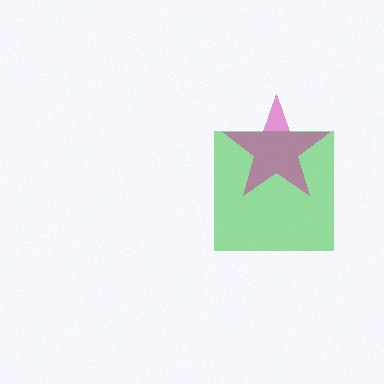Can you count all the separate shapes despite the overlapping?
Yes, there are 2 separate shapes.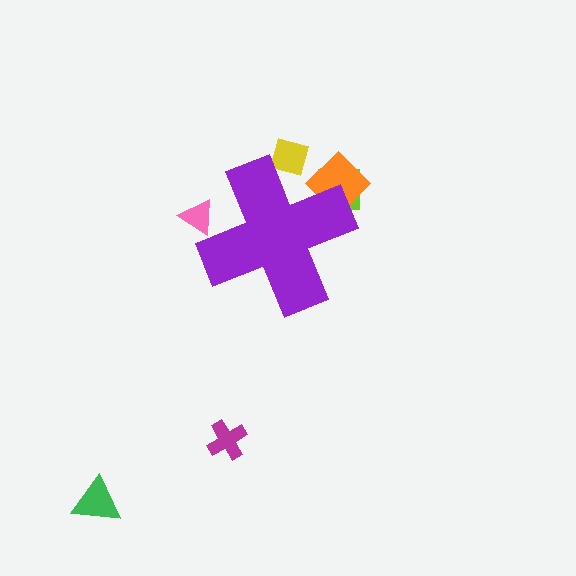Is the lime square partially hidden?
Yes, the lime square is partially hidden behind the purple cross.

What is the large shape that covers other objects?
A purple cross.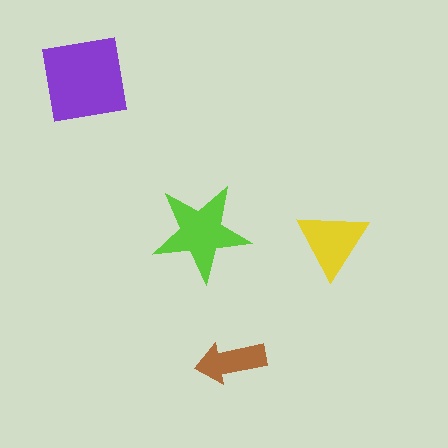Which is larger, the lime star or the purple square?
The purple square.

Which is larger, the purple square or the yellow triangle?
The purple square.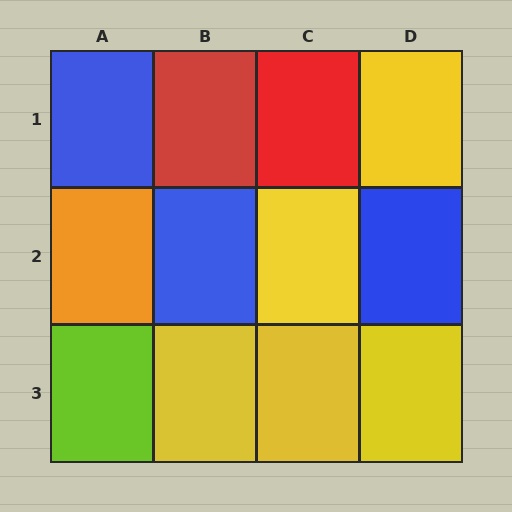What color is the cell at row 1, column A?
Blue.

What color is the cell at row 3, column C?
Yellow.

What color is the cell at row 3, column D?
Yellow.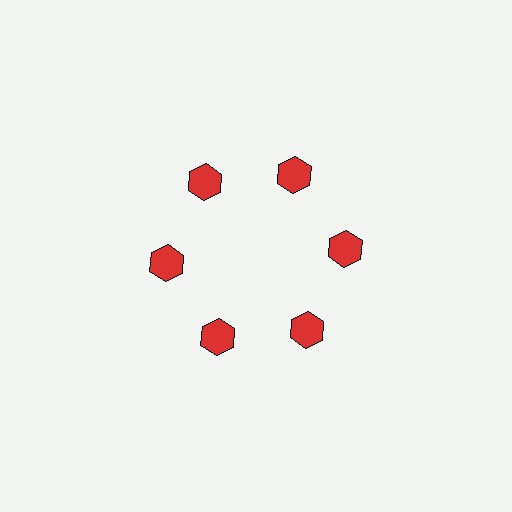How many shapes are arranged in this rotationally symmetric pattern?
There are 6 shapes, arranged in 6 groups of 1.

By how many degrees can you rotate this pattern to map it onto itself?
The pattern maps onto itself every 60 degrees of rotation.